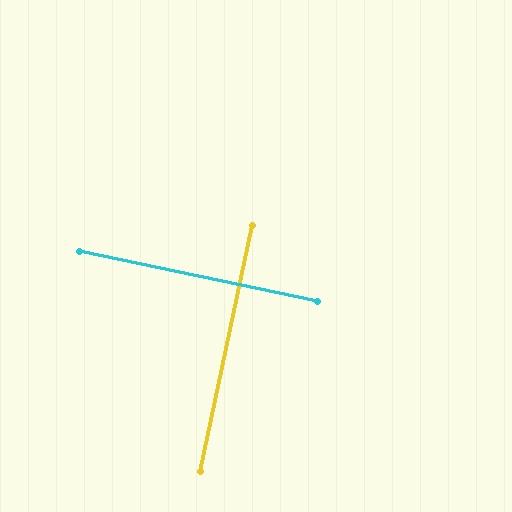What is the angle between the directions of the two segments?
Approximately 90 degrees.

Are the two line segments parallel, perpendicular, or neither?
Perpendicular — they meet at approximately 90°.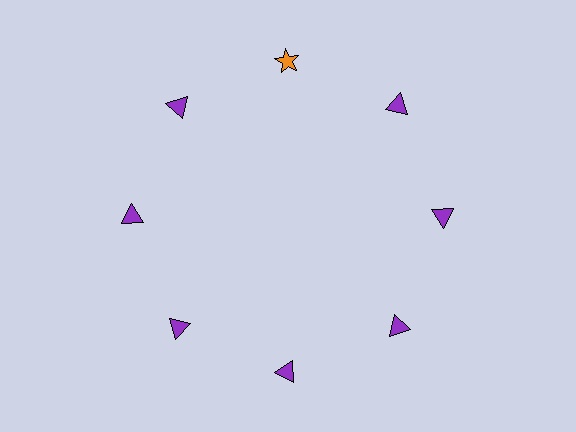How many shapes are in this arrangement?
There are 8 shapes arranged in a ring pattern.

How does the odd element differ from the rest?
It differs in both color (orange instead of purple) and shape (star instead of triangle).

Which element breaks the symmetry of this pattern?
The orange star at roughly the 12 o'clock position breaks the symmetry. All other shapes are purple triangles.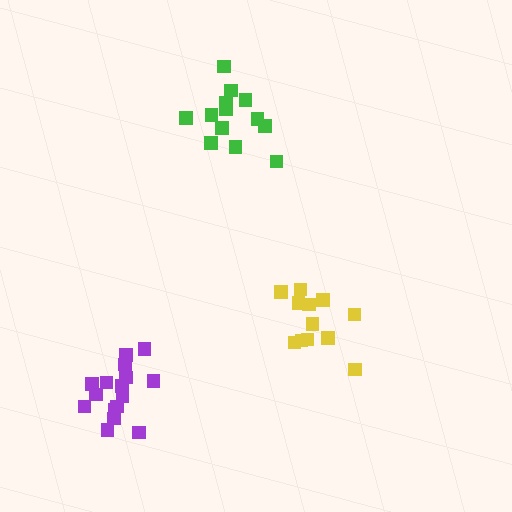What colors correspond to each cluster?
The clusters are colored: yellow, purple, green.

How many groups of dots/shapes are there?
There are 3 groups.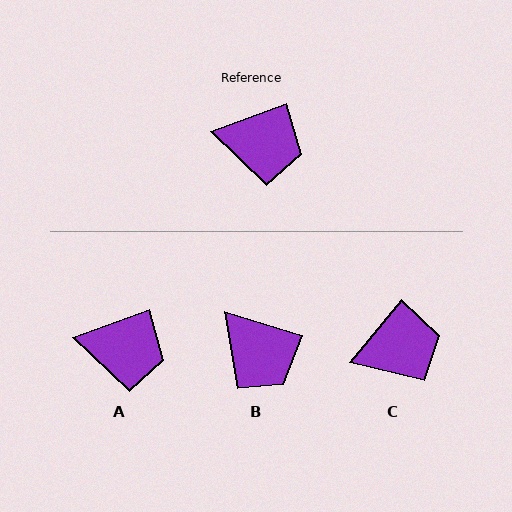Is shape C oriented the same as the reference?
No, it is off by about 30 degrees.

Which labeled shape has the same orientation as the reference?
A.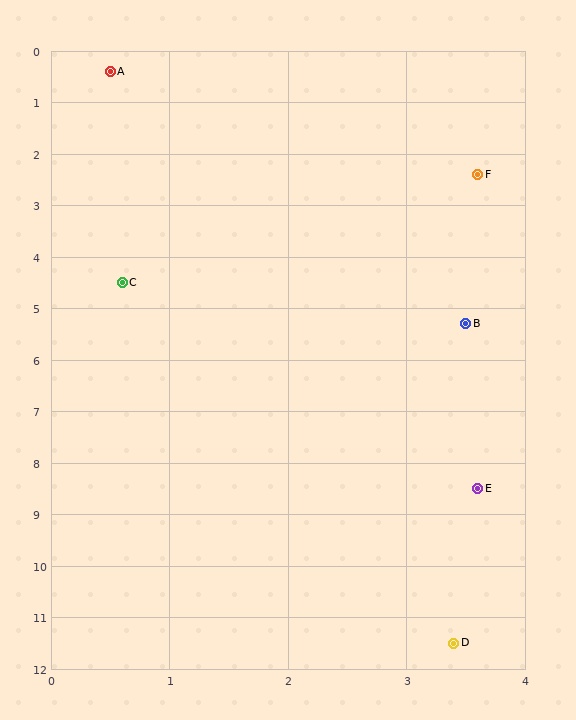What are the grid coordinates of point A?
Point A is at approximately (0.5, 0.4).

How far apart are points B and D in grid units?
Points B and D are about 6.2 grid units apart.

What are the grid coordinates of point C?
Point C is at approximately (0.6, 4.5).